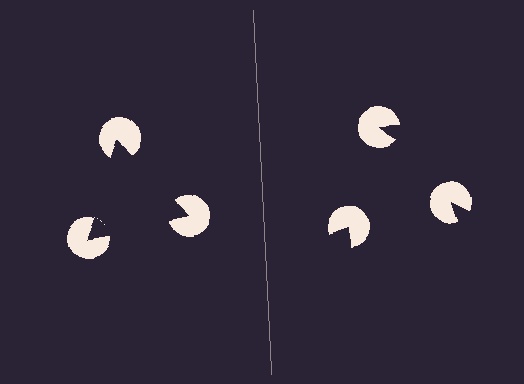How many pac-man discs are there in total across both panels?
6 — 3 on each side.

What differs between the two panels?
The pac-man discs are positioned identically on both sides; only the wedge orientations differ. On the left they align to a triangle; on the right they are misaligned.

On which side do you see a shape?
An illusory triangle appears on the left side. On the right side the wedge cuts are rotated, so no coherent shape forms.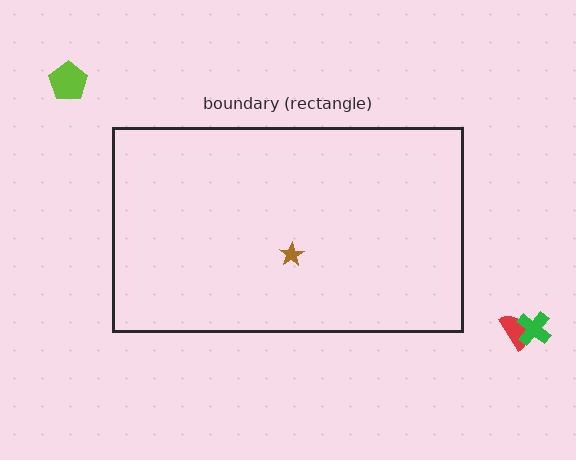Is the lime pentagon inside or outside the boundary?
Outside.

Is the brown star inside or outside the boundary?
Inside.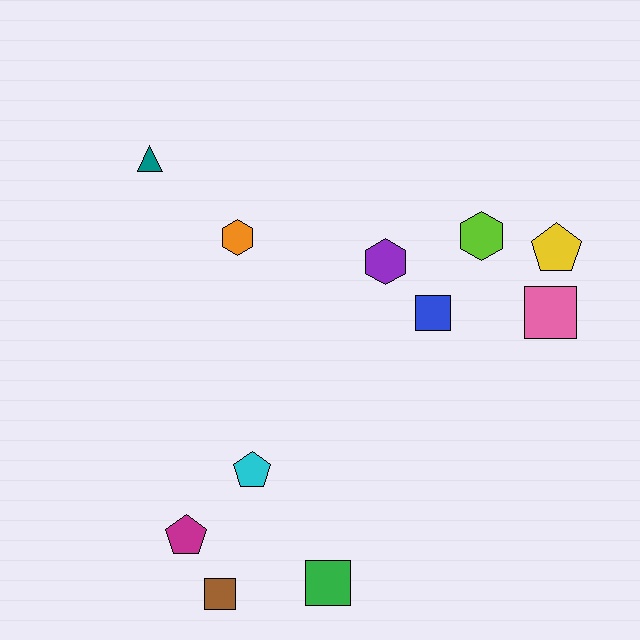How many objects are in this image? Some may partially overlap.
There are 11 objects.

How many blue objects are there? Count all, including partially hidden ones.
There is 1 blue object.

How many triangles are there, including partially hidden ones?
There is 1 triangle.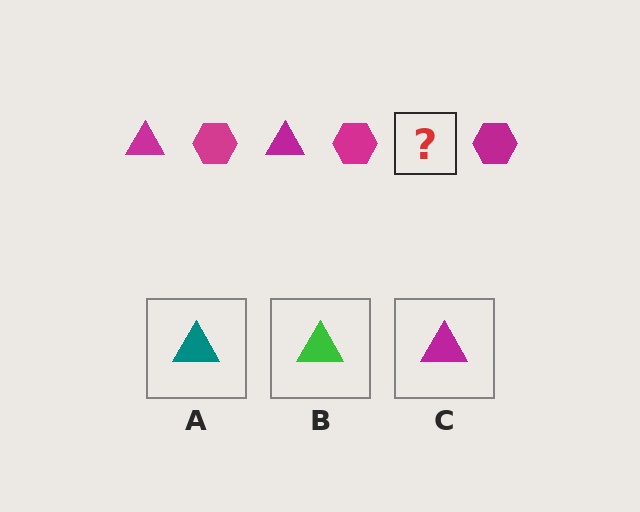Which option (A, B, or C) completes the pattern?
C.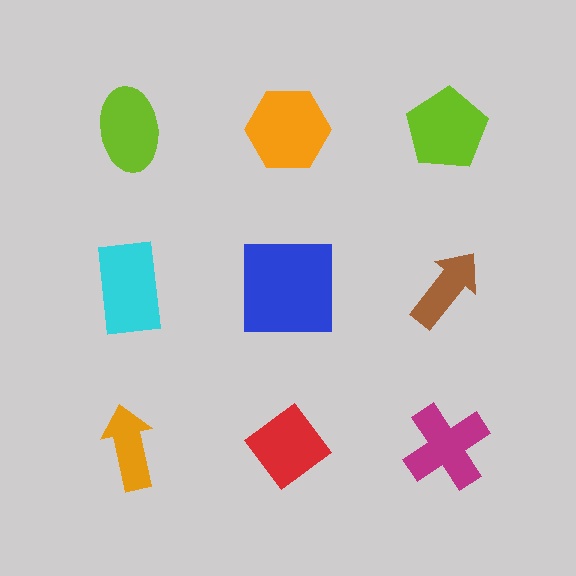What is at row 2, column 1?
A cyan rectangle.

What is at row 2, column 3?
A brown arrow.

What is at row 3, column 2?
A red diamond.